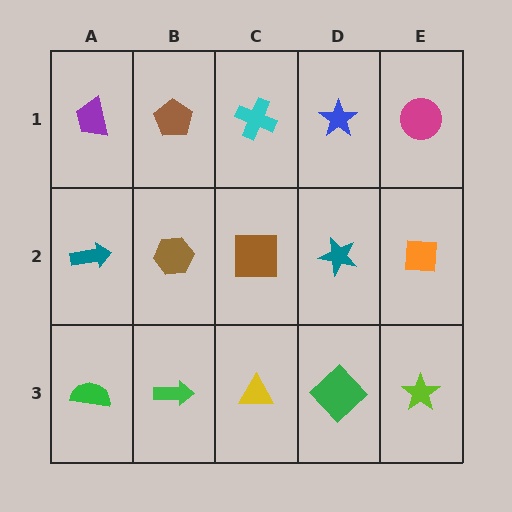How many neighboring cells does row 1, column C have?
3.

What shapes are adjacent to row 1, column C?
A brown square (row 2, column C), a brown pentagon (row 1, column B), a blue star (row 1, column D).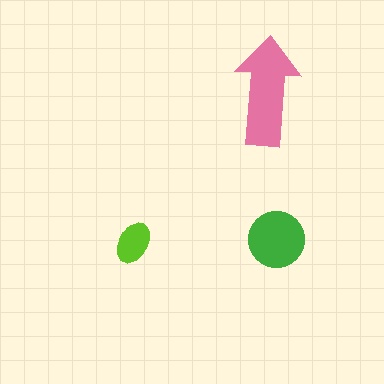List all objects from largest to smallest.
The pink arrow, the green circle, the lime ellipse.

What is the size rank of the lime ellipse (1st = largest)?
3rd.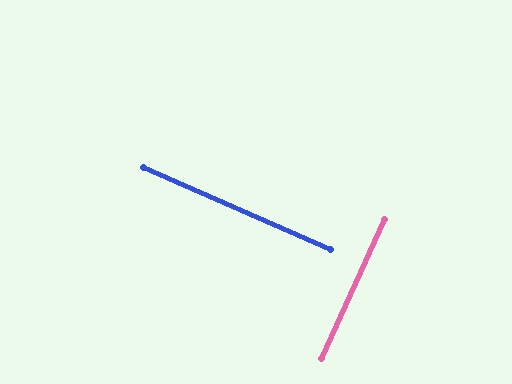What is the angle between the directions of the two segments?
Approximately 89 degrees.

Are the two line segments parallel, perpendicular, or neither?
Perpendicular — they meet at approximately 89°.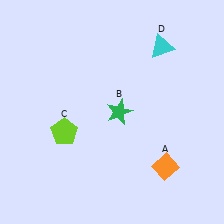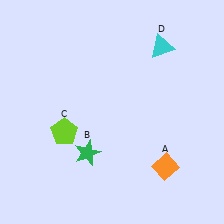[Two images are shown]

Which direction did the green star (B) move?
The green star (B) moved down.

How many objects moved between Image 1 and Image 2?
1 object moved between the two images.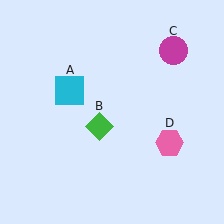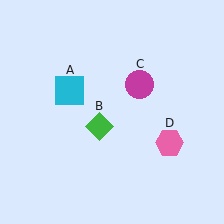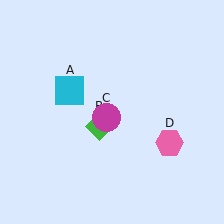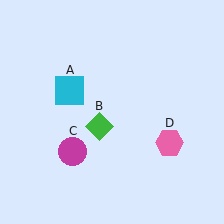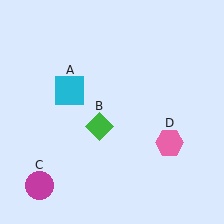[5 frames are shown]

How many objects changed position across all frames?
1 object changed position: magenta circle (object C).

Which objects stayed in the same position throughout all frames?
Cyan square (object A) and green diamond (object B) and pink hexagon (object D) remained stationary.